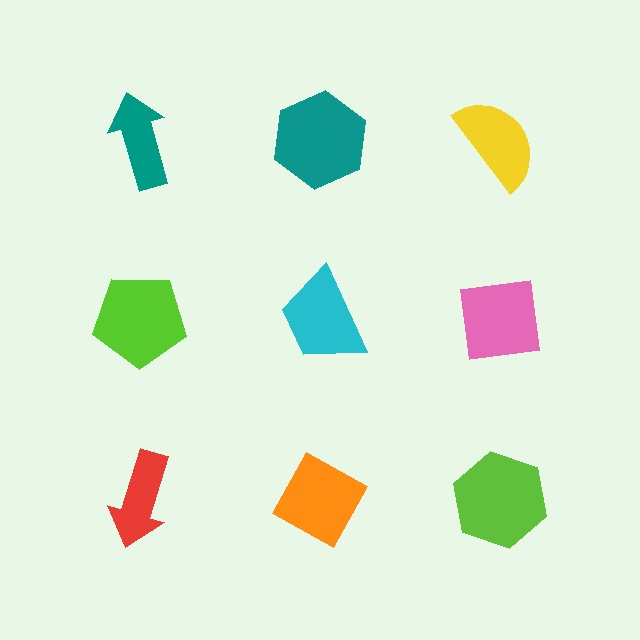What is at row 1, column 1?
A teal arrow.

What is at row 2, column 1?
A lime pentagon.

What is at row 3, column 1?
A red arrow.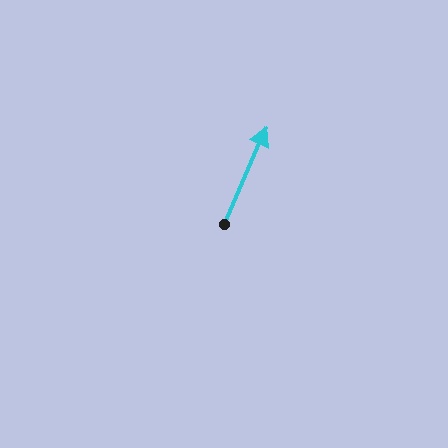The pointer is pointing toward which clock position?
Roughly 1 o'clock.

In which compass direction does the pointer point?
Northeast.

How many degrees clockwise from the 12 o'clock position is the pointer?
Approximately 24 degrees.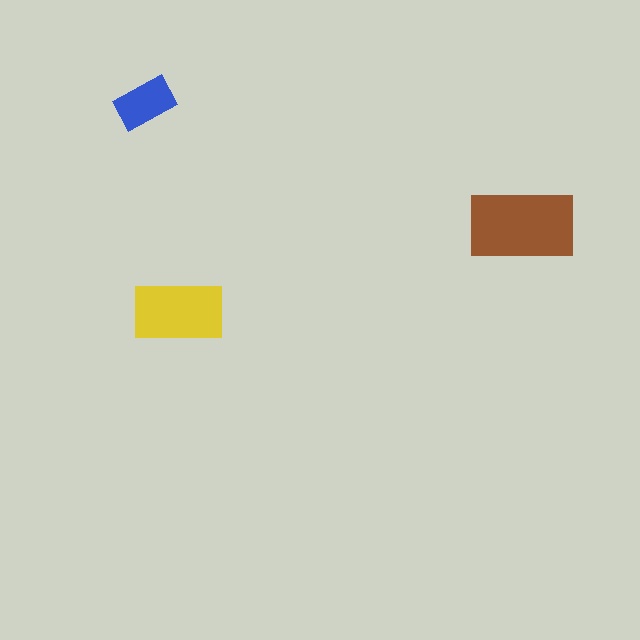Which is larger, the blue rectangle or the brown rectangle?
The brown one.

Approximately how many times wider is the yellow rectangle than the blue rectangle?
About 1.5 times wider.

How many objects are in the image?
There are 3 objects in the image.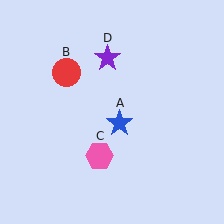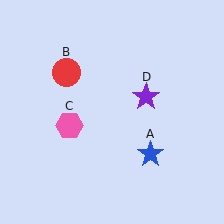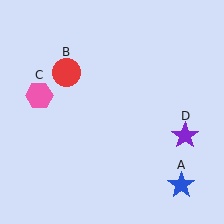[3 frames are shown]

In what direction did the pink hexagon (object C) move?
The pink hexagon (object C) moved up and to the left.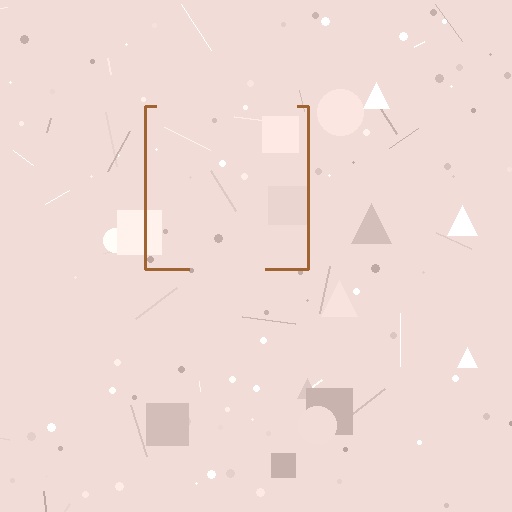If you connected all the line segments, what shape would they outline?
They would outline a square.